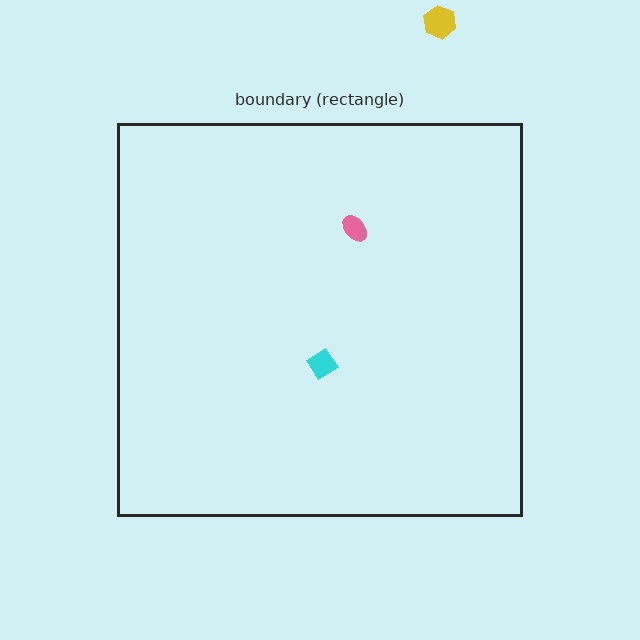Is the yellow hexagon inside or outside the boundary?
Outside.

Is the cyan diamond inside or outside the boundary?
Inside.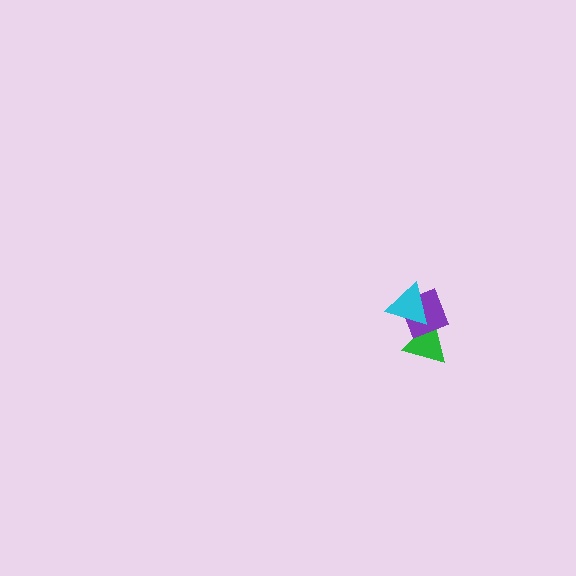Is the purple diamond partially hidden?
Yes, it is partially covered by another shape.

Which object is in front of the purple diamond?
The cyan triangle is in front of the purple diamond.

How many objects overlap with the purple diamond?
2 objects overlap with the purple diamond.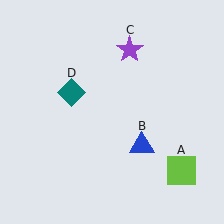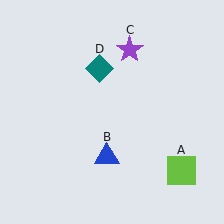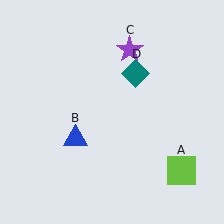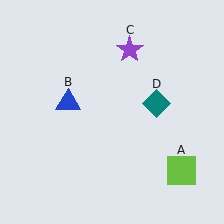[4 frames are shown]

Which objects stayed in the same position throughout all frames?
Lime square (object A) and purple star (object C) remained stationary.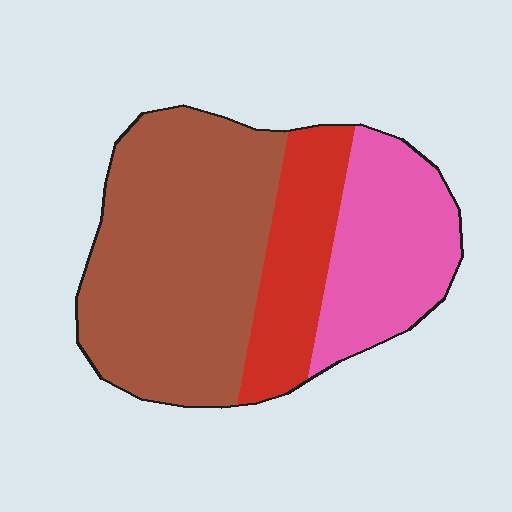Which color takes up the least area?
Red, at roughly 20%.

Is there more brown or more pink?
Brown.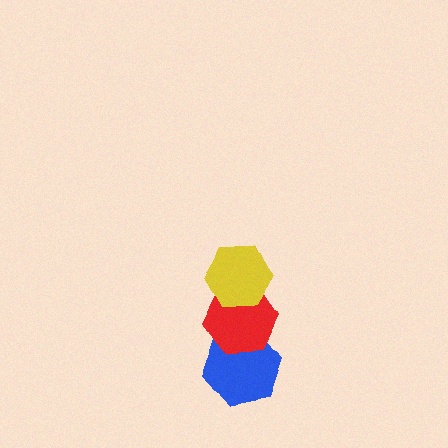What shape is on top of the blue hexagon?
The red hexagon is on top of the blue hexagon.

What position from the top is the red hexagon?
The red hexagon is 2nd from the top.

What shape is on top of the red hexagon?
The yellow hexagon is on top of the red hexagon.